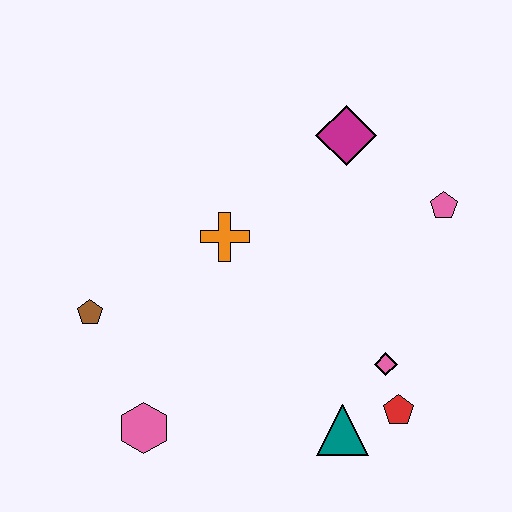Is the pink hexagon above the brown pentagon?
No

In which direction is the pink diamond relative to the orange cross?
The pink diamond is to the right of the orange cross.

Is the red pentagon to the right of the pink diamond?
Yes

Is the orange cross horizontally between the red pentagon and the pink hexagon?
Yes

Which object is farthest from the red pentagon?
The brown pentagon is farthest from the red pentagon.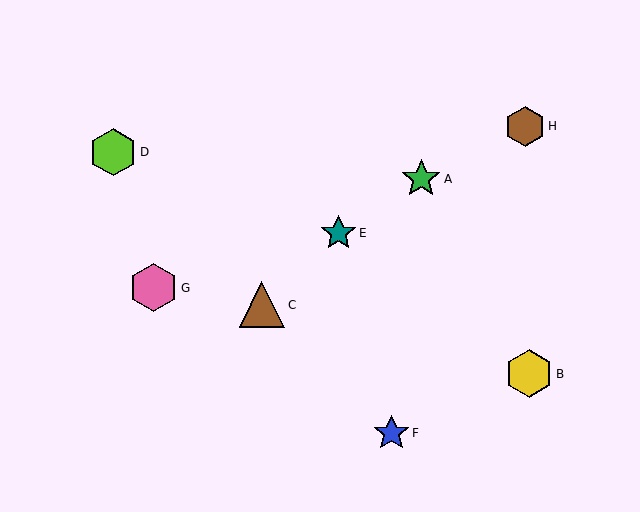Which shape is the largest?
The pink hexagon (labeled G) is the largest.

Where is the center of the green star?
The center of the green star is at (421, 179).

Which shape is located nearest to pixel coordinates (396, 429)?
The blue star (labeled F) at (391, 433) is nearest to that location.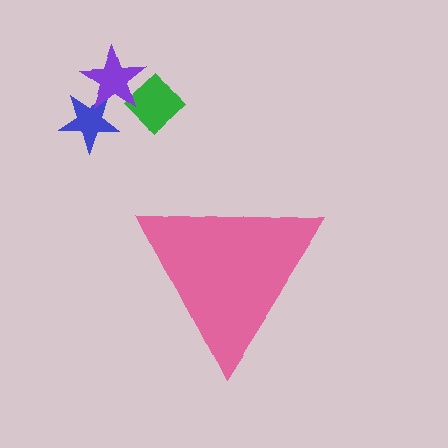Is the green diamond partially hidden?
No, the green diamond is fully visible.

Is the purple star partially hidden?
No, the purple star is fully visible.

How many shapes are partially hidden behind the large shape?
0 shapes are partially hidden.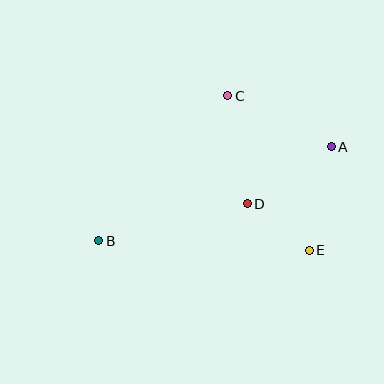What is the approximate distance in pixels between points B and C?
The distance between B and C is approximately 194 pixels.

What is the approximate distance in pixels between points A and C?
The distance between A and C is approximately 115 pixels.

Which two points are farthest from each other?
Points A and B are farthest from each other.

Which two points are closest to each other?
Points D and E are closest to each other.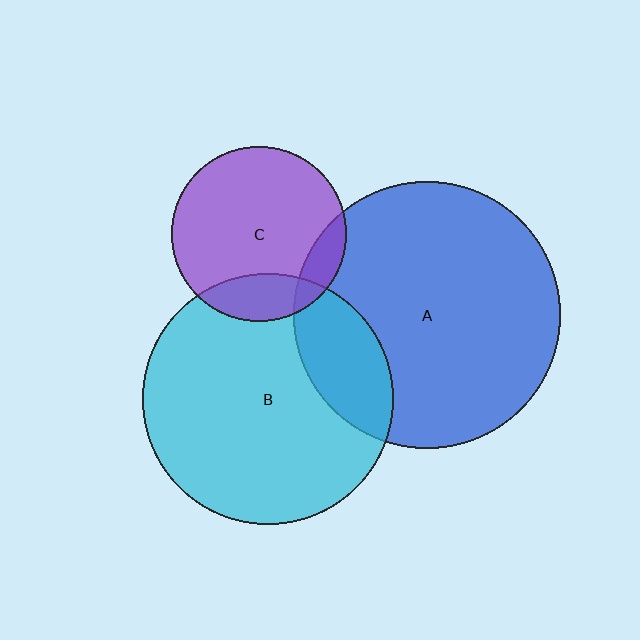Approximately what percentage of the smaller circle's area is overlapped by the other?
Approximately 15%.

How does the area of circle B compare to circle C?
Approximately 2.1 times.